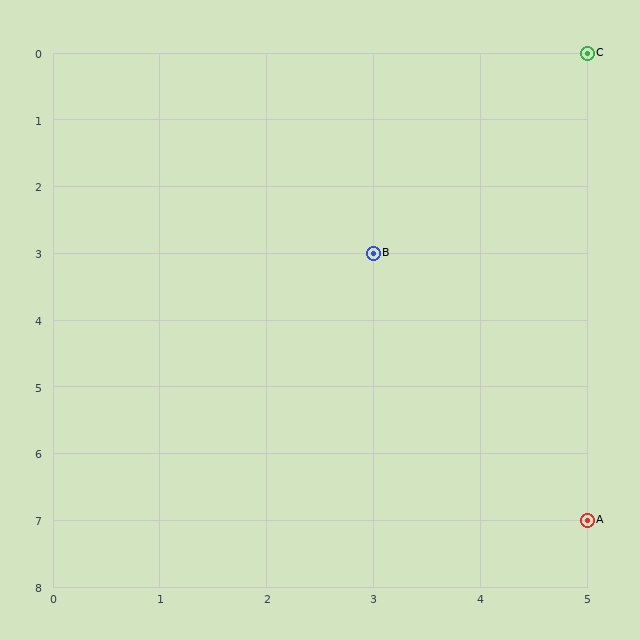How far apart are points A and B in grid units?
Points A and B are 2 columns and 4 rows apart (about 4.5 grid units diagonally).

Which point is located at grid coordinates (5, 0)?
Point C is at (5, 0).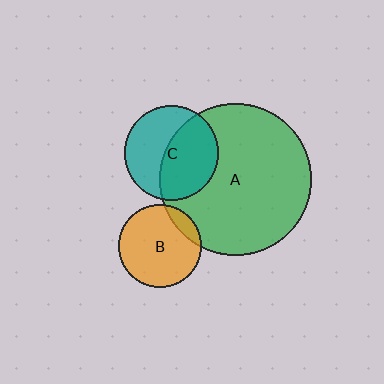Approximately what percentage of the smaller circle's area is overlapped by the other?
Approximately 10%.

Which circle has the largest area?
Circle A (green).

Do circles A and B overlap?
Yes.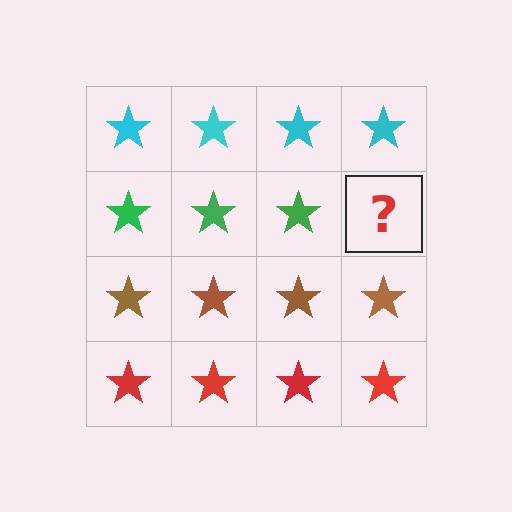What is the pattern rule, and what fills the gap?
The rule is that each row has a consistent color. The gap should be filled with a green star.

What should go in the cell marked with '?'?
The missing cell should contain a green star.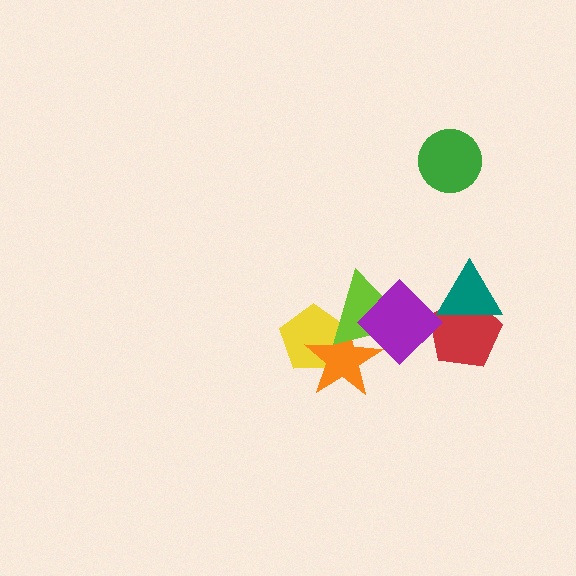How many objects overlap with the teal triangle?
1 object overlaps with the teal triangle.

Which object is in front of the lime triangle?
The purple diamond is in front of the lime triangle.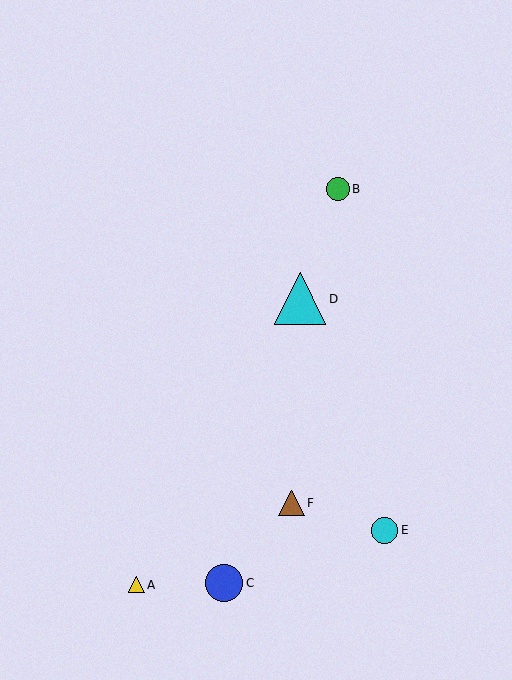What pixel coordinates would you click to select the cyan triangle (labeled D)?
Click at (300, 299) to select the cyan triangle D.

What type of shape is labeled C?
Shape C is a blue circle.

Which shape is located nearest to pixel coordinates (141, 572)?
The yellow triangle (labeled A) at (137, 585) is nearest to that location.